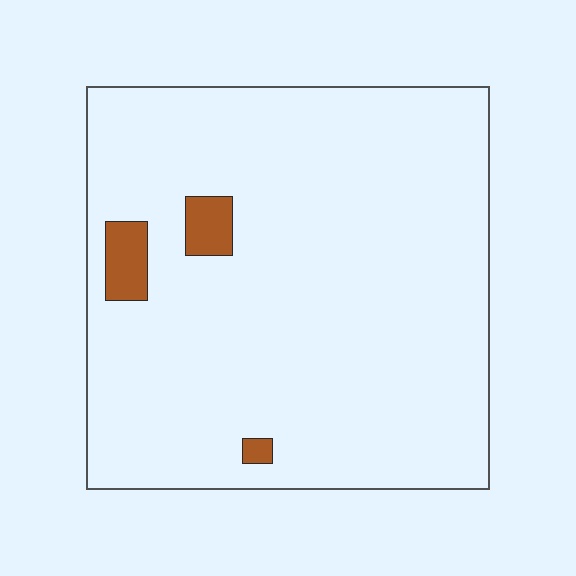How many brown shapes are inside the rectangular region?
3.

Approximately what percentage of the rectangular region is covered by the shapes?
Approximately 5%.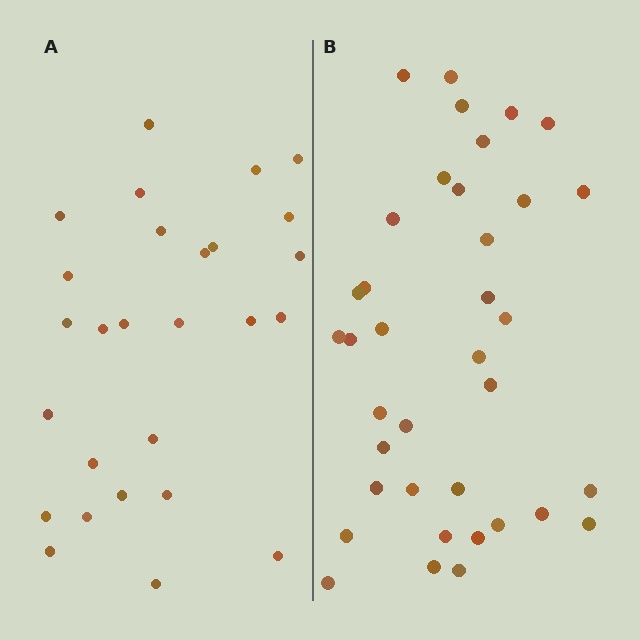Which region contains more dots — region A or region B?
Region B (the right region) has more dots.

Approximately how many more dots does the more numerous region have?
Region B has roughly 10 or so more dots than region A.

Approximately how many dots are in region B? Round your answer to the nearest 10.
About 40 dots. (The exact count is 37, which rounds to 40.)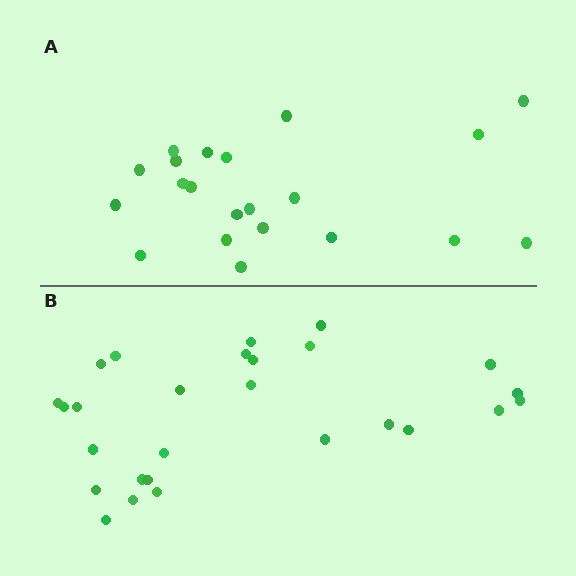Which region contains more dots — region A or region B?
Region B (the bottom region) has more dots.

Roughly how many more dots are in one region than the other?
Region B has about 6 more dots than region A.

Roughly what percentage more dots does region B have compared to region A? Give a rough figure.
About 30% more.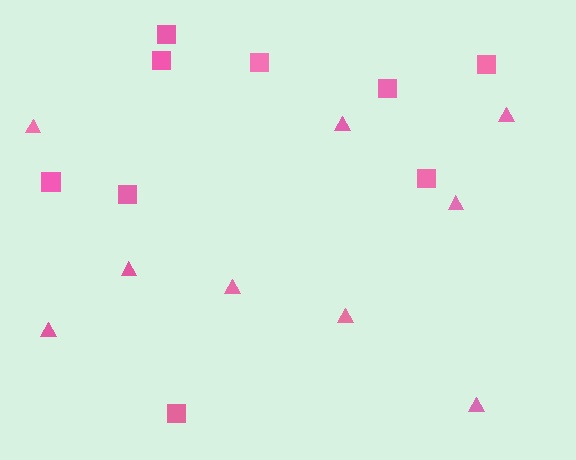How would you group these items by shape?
There are 2 groups: one group of triangles (9) and one group of squares (9).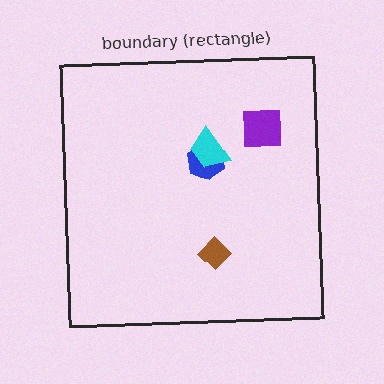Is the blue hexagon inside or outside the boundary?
Inside.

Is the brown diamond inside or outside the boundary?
Inside.